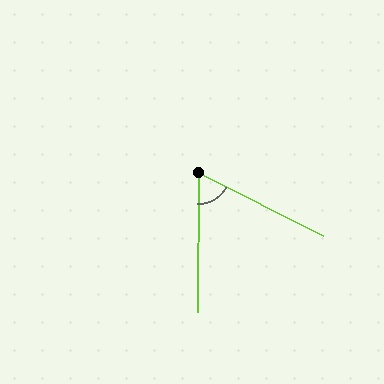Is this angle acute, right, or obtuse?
It is acute.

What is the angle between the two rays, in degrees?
Approximately 64 degrees.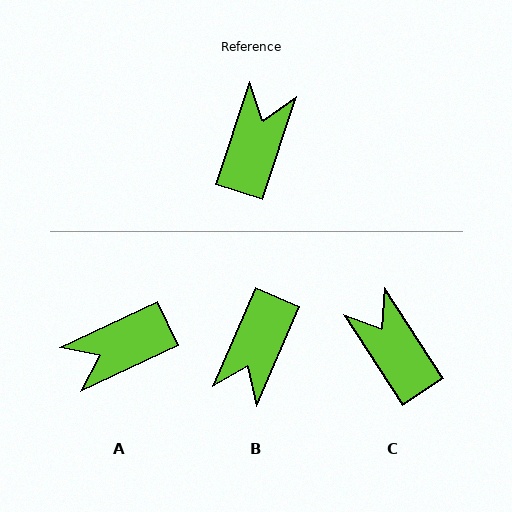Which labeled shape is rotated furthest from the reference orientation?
B, about 175 degrees away.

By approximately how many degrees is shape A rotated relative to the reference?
Approximately 134 degrees counter-clockwise.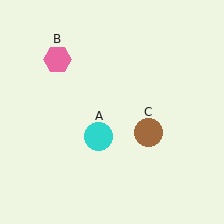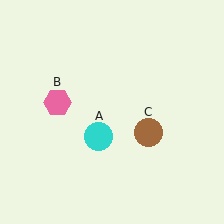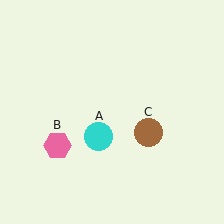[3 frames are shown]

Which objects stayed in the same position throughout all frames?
Cyan circle (object A) and brown circle (object C) remained stationary.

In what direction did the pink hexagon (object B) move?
The pink hexagon (object B) moved down.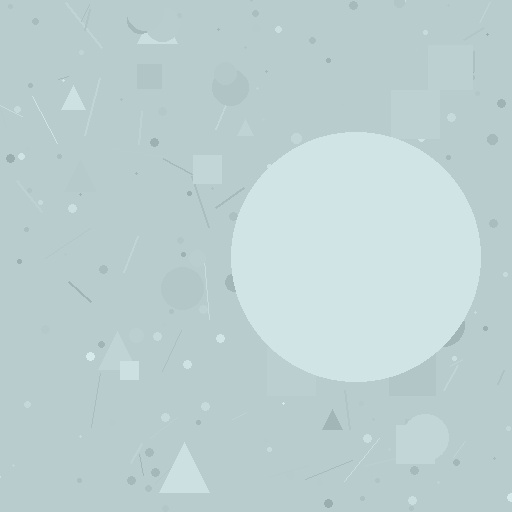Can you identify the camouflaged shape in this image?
The camouflaged shape is a circle.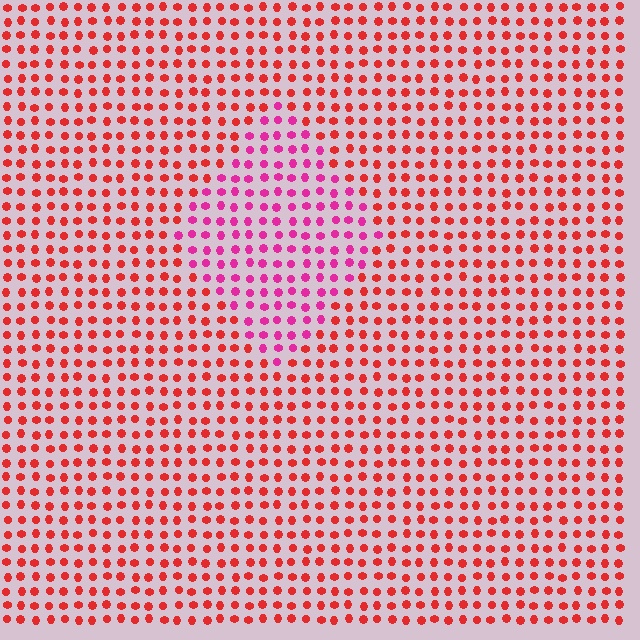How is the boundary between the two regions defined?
The boundary is defined purely by a slight shift in hue (about 38 degrees). Spacing, size, and orientation are identical on both sides.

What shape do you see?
I see a diamond.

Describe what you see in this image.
The image is filled with small red elements in a uniform arrangement. A diamond-shaped region is visible where the elements are tinted to a slightly different hue, forming a subtle color boundary.